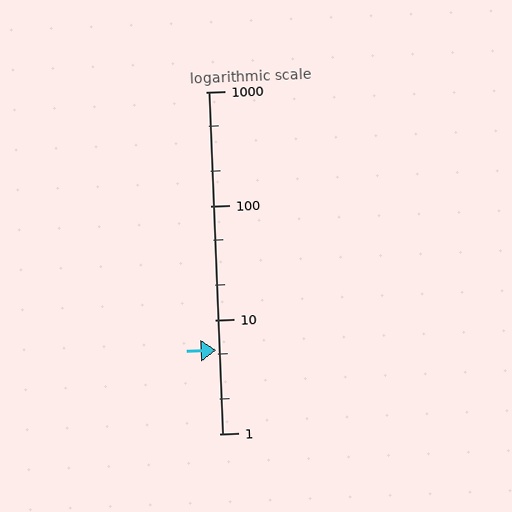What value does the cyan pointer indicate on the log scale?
The pointer indicates approximately 5.4.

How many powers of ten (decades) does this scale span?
The scale spans 3 decades, from 1 to 1000.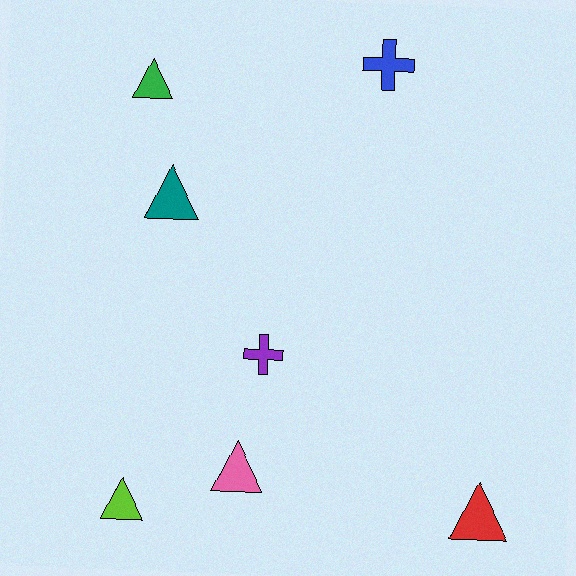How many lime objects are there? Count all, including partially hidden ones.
There is 1 lime object.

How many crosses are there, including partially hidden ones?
There are 2 crosses.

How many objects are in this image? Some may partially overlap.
There are 7 objects.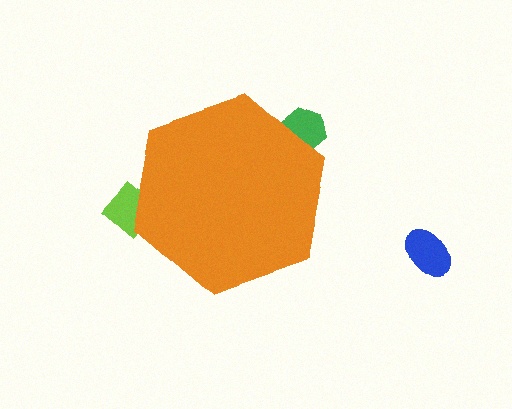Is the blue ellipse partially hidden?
No, the blue ellipse is fully visible.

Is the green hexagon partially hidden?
Yes, the green hexagon is partially hidden behind the orange hexagon.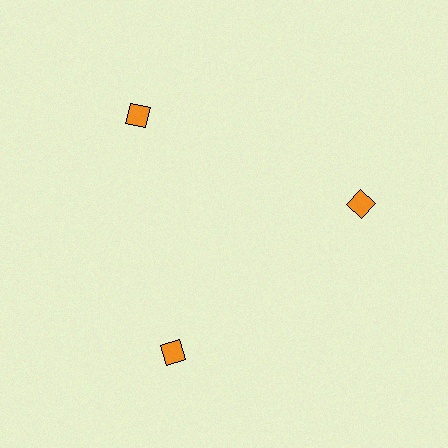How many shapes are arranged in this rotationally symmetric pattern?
There are 3 shapes, arranged in 3 groups of 1.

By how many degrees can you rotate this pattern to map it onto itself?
The pattern maps onto itself every 120 degrees of rotation.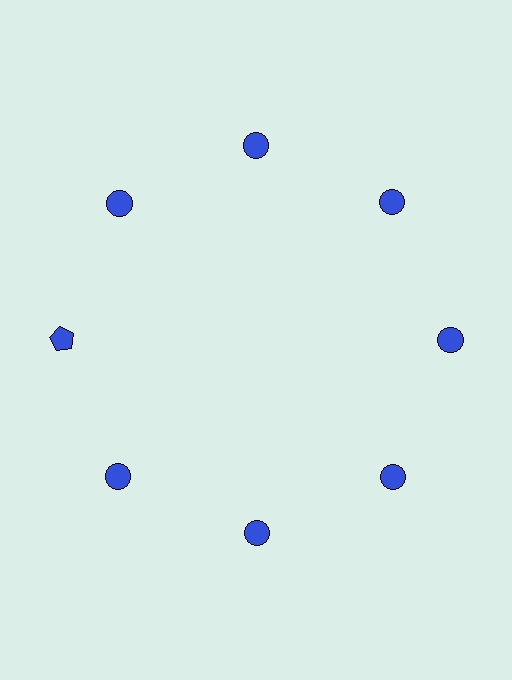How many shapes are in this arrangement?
There are 8 shapes arranged in a ring pattern.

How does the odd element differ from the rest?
It has a different shape: pentagon instead of circle.